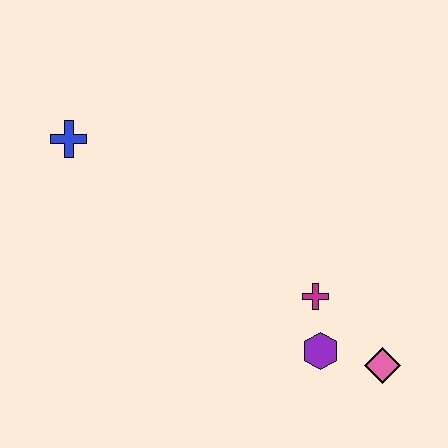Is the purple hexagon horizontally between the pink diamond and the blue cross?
Yes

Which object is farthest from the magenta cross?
The blue cross is farthest from the magenta cross.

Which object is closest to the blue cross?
The magenta cross is closest to the blue cross.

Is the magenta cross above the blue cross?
No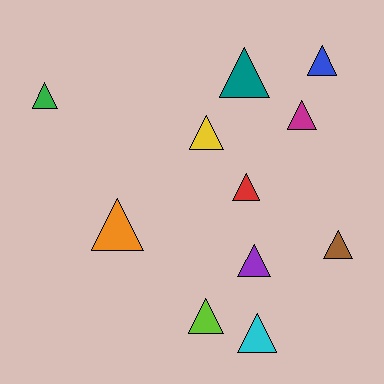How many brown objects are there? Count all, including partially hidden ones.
There is 1 brown object.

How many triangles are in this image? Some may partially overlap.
There are 11 triangles.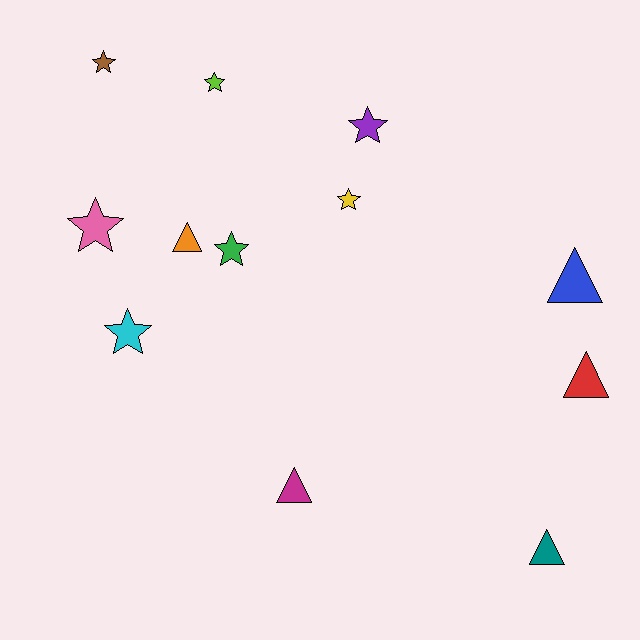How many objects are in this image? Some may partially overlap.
There are 12 objects.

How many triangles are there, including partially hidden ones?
There are 5 triangles.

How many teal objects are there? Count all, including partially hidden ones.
There is 1 teal object.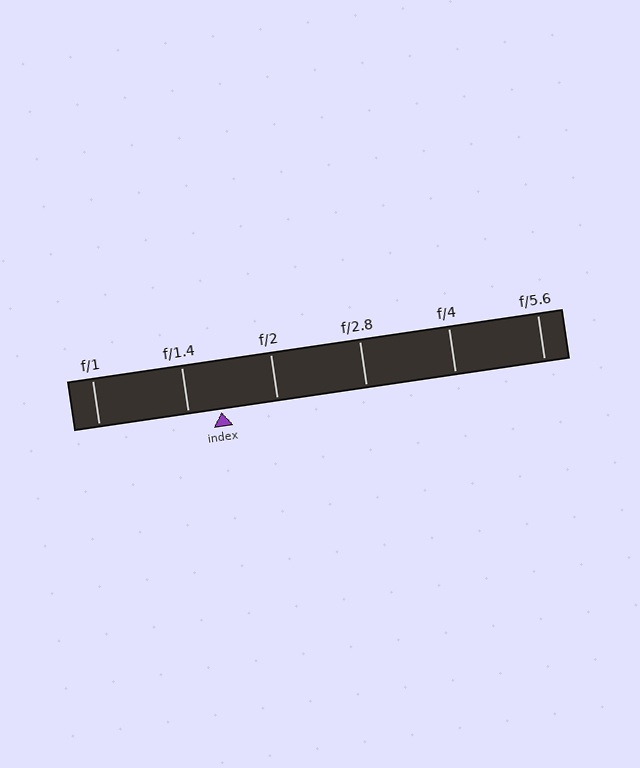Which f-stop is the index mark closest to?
The index mark is closest to f/1.4.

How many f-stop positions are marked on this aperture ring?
There are 6 f-stop positions marked.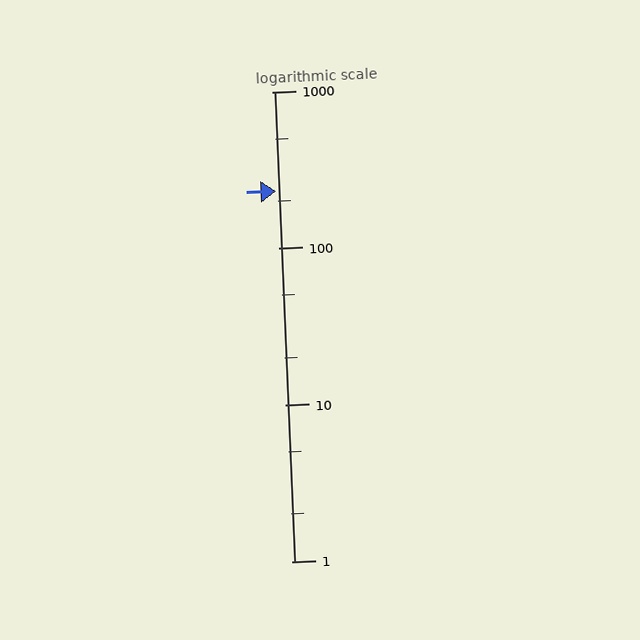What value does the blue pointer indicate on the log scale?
The pointer indicates approximately 230.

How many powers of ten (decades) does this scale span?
The scale spans 3 decades, from 1 to 1000.